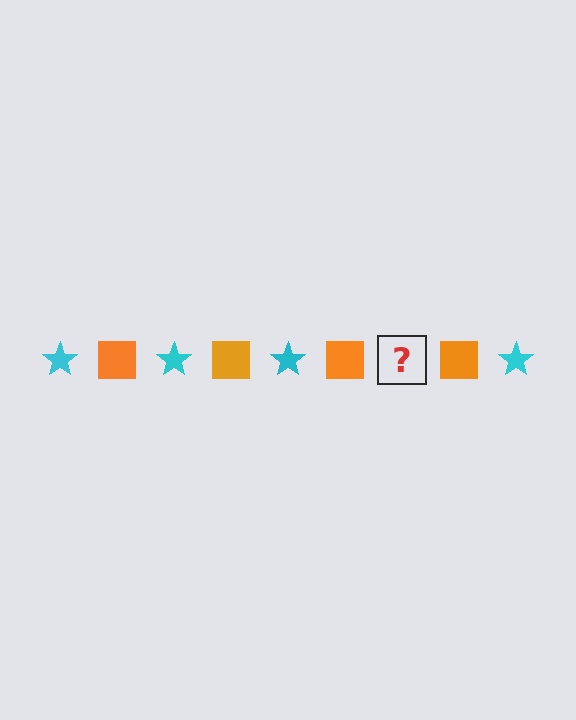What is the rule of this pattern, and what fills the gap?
The rule is that the pattern alternates between cyan star and orange square. The gap should be filled with a cyan star.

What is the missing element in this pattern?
The missing element is a cyan star.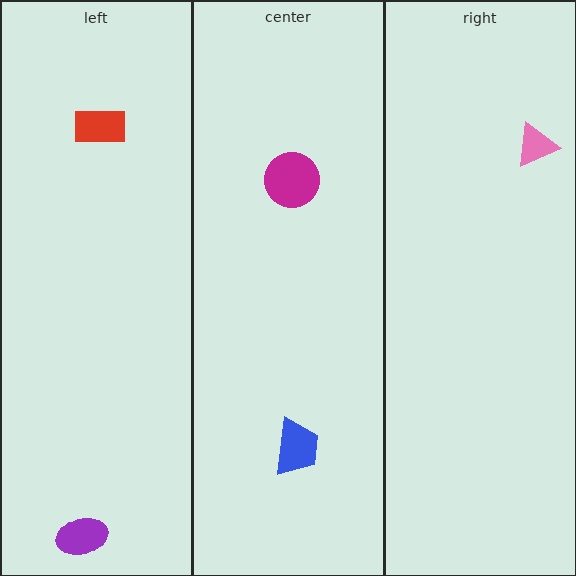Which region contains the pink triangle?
The right region.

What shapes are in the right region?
The pink triangle.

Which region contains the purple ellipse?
The left region.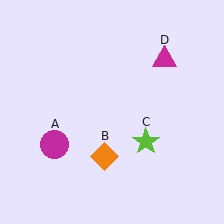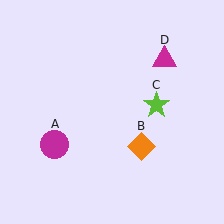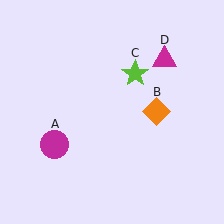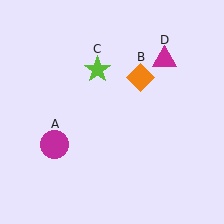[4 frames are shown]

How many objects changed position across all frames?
2 objects changed position: orange diamond (object B), lime star (object C).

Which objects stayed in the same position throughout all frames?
Magenta circle (object A) and magenta triangle (object D) remained stationary.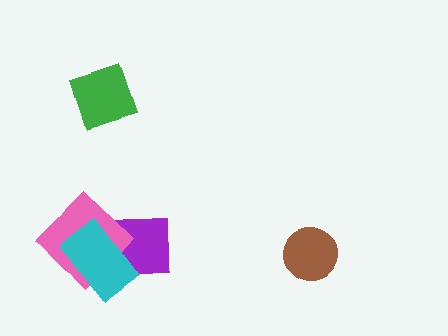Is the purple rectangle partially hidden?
Yes, it is partially covered by another shape.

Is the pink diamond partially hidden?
Yes, it is partially covered by another shape.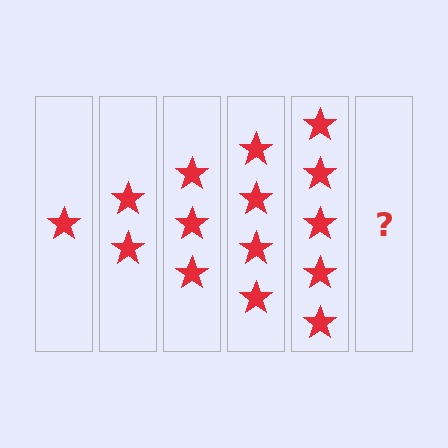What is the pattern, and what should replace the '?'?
The pattern is that each step adds one more star. The '?' should be 6 stars.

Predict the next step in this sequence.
The next step is 6 stars.